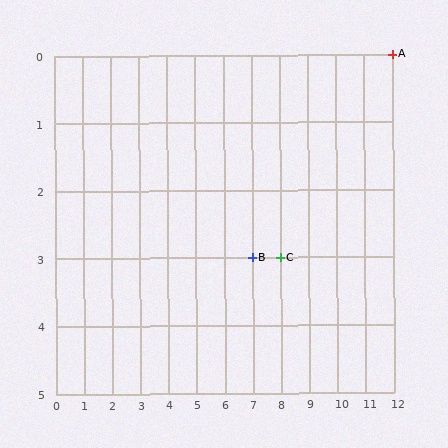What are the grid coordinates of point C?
Point C is at grid coordinates (8, 3).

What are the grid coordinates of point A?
Point A is at grid coordinates (12, 0).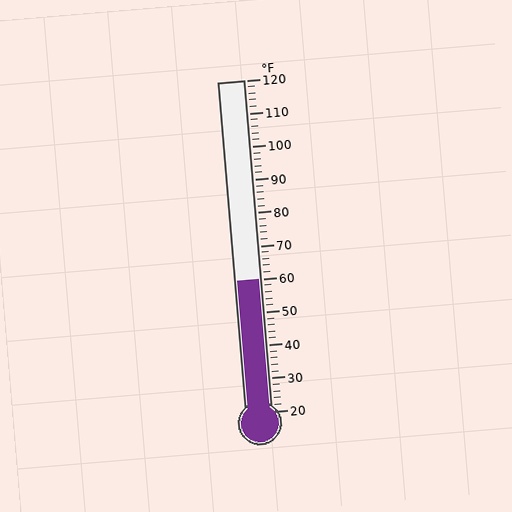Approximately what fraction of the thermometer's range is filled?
The thermometer is filled to approximately 40% of its range.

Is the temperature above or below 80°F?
The temperature is below 80°F.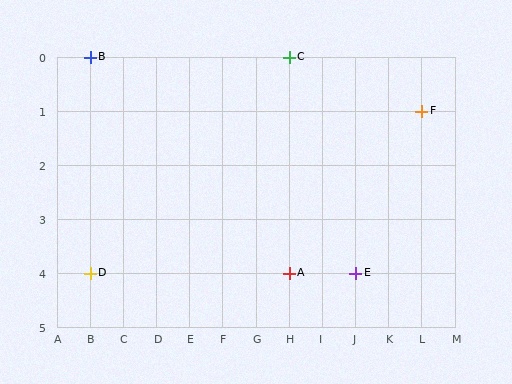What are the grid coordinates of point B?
Point B is at grid coordinates (B, 0).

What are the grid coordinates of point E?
Point E is at grid coordinates (J, 4).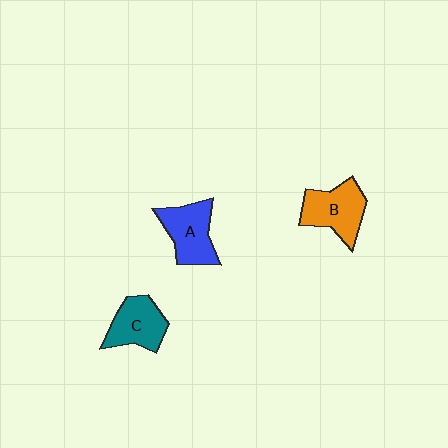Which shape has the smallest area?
Shape C (teal).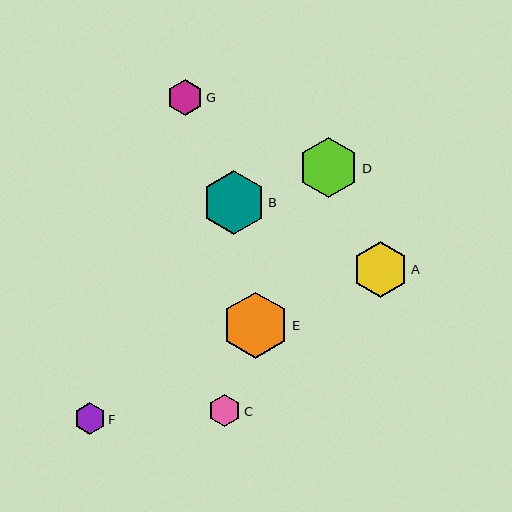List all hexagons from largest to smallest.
From largest to smallest: E, B, D, A, G, C, F.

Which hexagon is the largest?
Hexagon E is the largest with a size of approximately 66 pixels.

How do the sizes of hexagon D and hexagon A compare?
Hexagon D and hexagon A are approximately the same size.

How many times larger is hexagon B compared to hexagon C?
Hexagon B is approximately 2.0 times the size of hexagon C.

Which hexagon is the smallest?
Hexagon F is the smallest with a size of approximately 31 pixels.